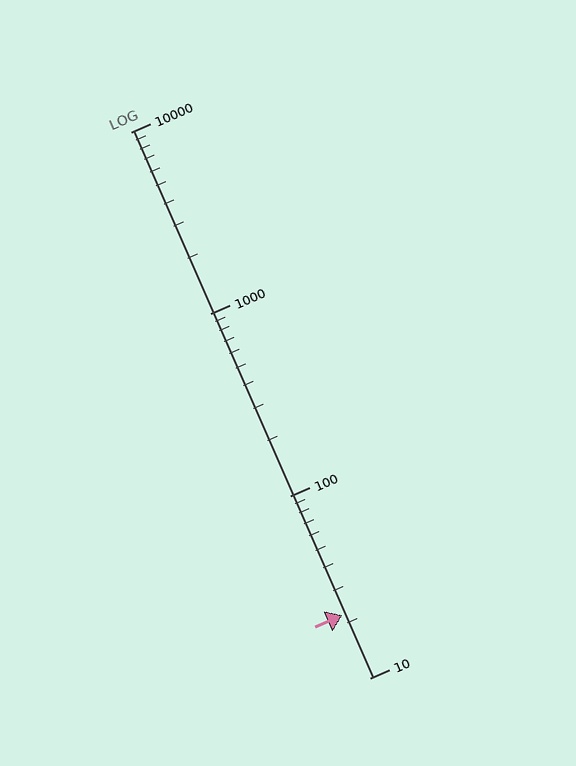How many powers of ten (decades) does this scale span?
The scale spans 3 decades, from 10 to 10000.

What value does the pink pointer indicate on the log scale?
The pointer indicates approximately 22.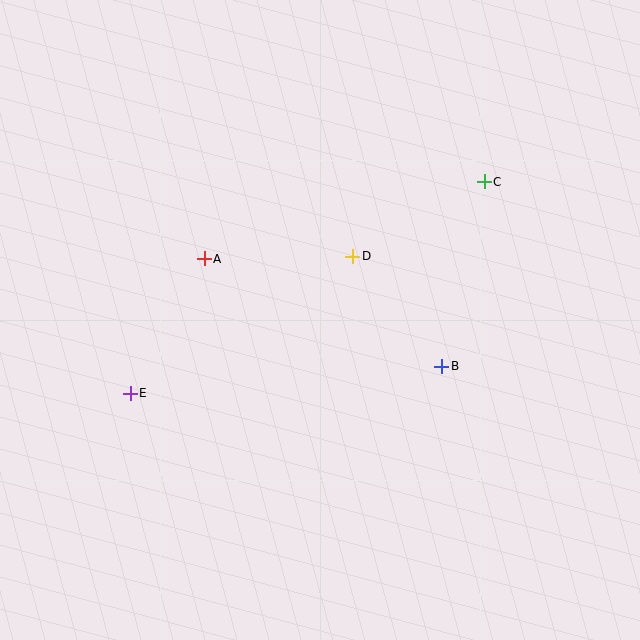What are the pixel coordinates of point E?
Point E is at (130, 393).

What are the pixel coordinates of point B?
Point B is at (442, 366).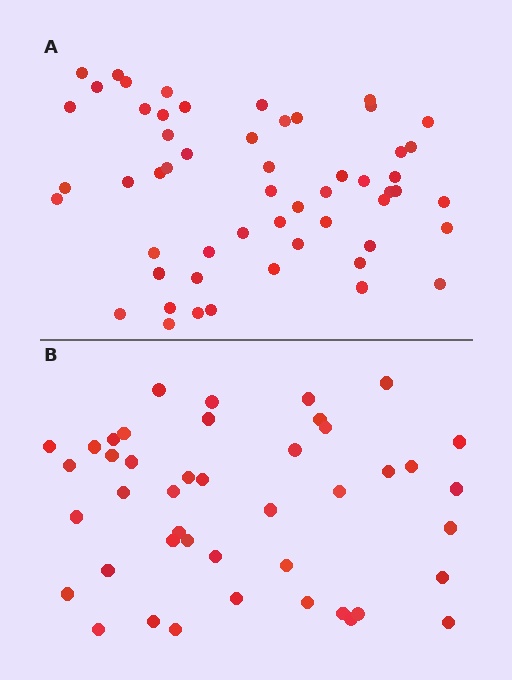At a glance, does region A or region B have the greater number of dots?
Region A (the top region) has more dots.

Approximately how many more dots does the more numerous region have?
Region A has roughly 12 or so more dots than region B.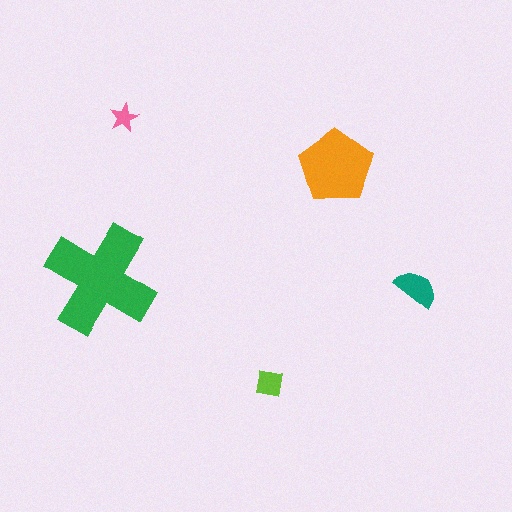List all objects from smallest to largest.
The pink star, the lime square, the teal semicircle, the orange pentagon, the green cross.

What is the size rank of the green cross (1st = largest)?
1st.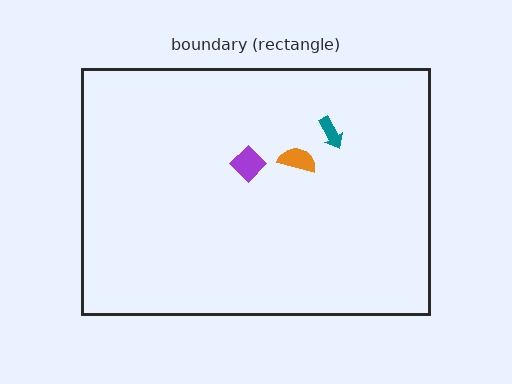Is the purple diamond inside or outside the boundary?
Inside.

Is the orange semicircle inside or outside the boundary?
Inside.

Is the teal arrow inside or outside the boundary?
Inside.